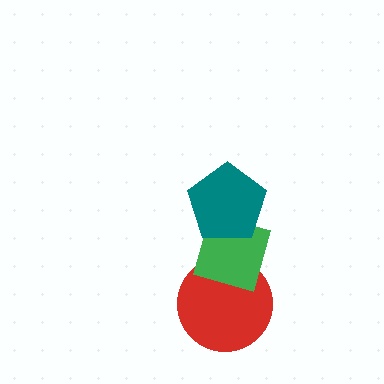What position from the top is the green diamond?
The green diamond is 2nd from the top.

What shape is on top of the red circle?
The green diamond is on top of the red circle.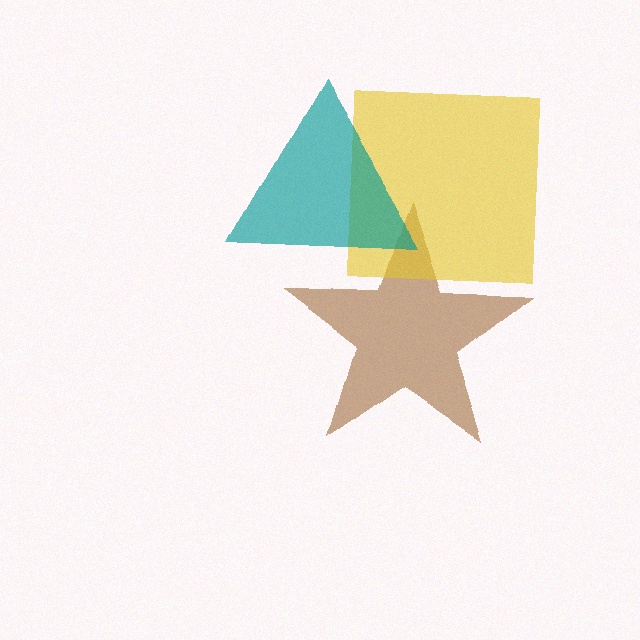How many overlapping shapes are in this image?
There are 3 overlapping shapes in the image.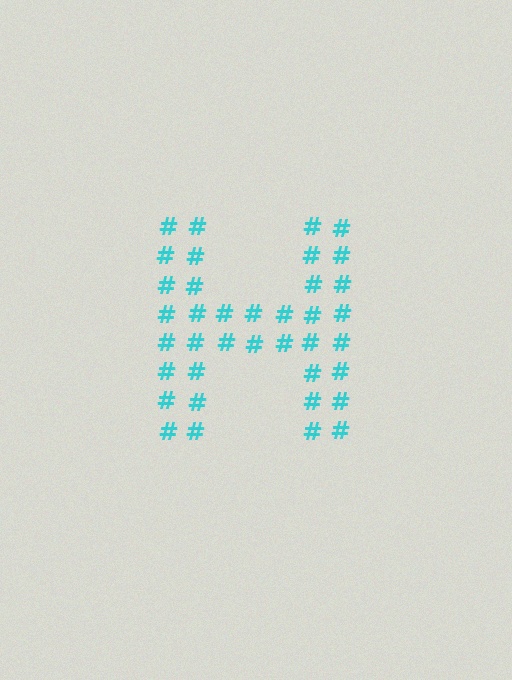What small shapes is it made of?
It is made of small hash symbols.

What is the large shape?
The large shape is the letter H.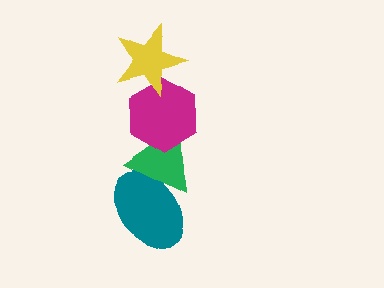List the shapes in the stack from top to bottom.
From top to bottom: the yellow star, the magenta hexagon, the green triangle, the teal ellipse.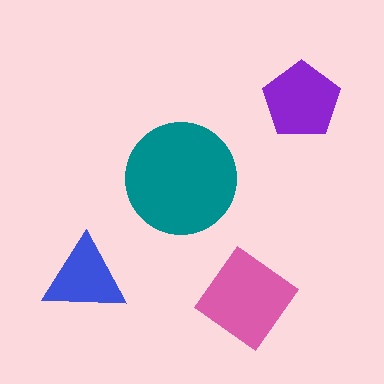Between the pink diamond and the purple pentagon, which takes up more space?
The pink diamond.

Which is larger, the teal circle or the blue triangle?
The teal circle.